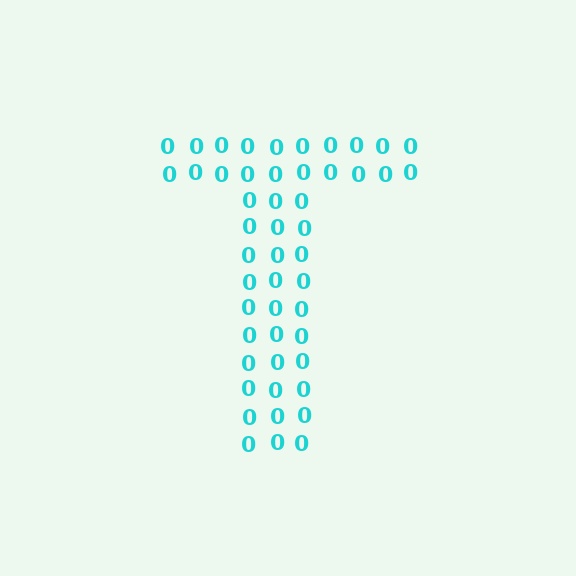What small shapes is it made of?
It is made of small digit 0's.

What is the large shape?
The large shape is the letter T.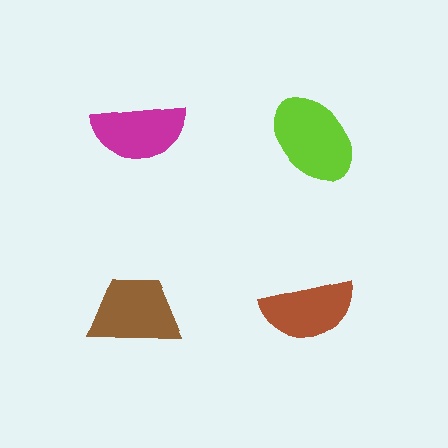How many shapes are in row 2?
2 shapes.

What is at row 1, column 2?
A lime ellipse.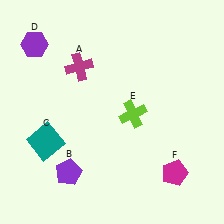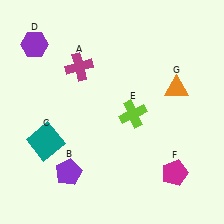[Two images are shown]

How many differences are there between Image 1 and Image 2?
There is 1 difference between the two images.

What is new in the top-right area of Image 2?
An orange triangle (G) was added in the top-right area of Image 2.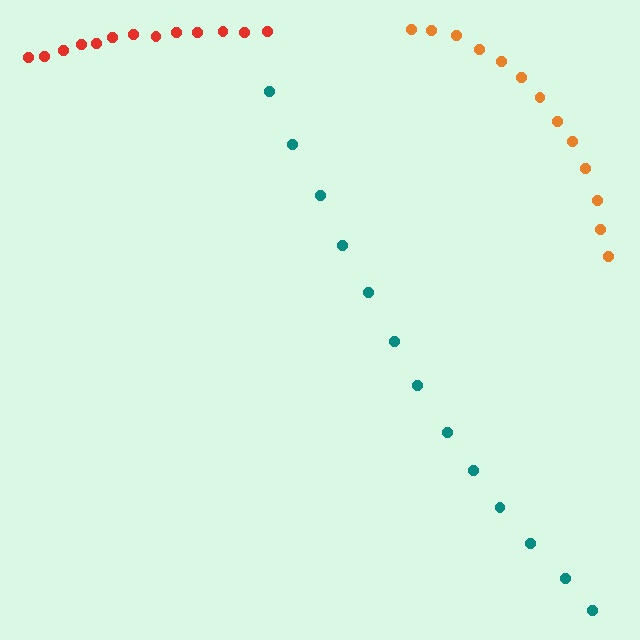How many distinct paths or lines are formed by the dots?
There are 3 distinct paths.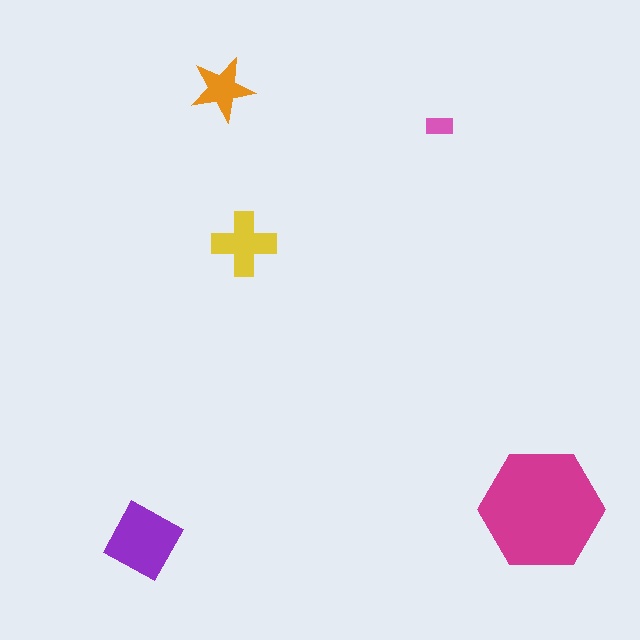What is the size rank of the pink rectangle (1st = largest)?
5th.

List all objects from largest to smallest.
The magenta hexagon, the purple diamond, the yellow cross, the orange star, the pink rectangle.